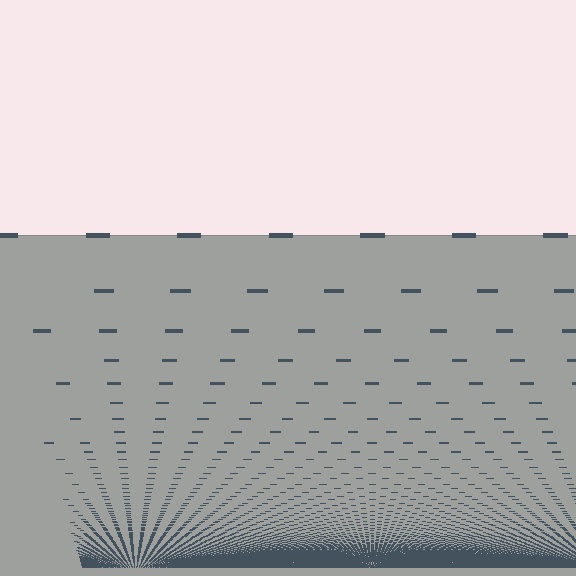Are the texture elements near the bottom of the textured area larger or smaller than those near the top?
Smaller. The gradient is inverted — elements near the bottom are smaller and denser.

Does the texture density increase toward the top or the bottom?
Density increases toward the bottom.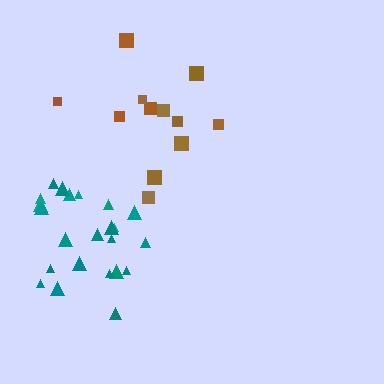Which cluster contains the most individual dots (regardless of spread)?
Teal (23).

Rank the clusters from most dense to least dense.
teal, brown.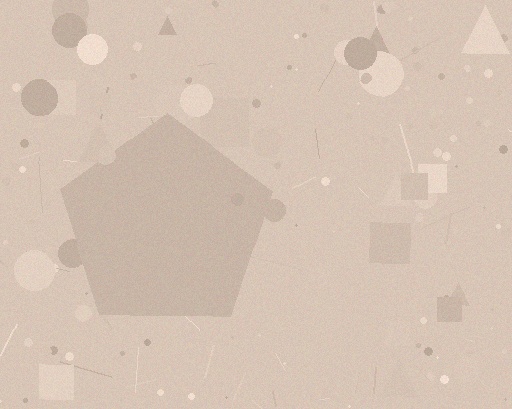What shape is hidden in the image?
A pentagon is hidden in the image.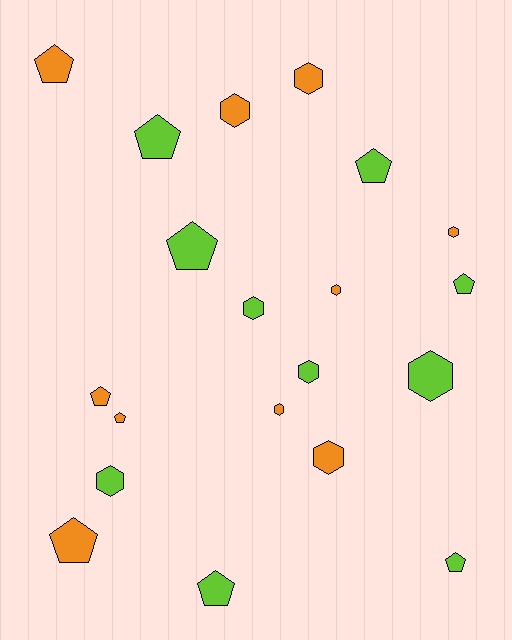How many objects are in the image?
There are 20 objects.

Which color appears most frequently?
Lime, with 10 objects.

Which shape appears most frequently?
Hexagon, with 10 objects.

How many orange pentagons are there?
There are 4 orange pentagons.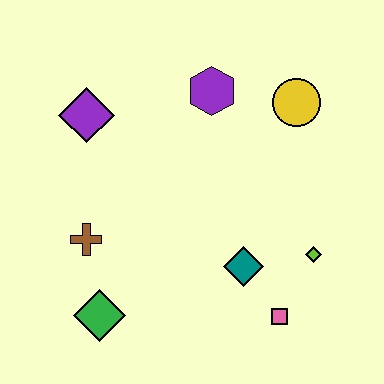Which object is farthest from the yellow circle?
The green diamond is farthest from the yellow circle.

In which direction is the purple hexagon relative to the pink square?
The purple hexagon is above the pink square.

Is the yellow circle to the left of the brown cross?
No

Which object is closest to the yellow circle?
The purple hexagon is closest to the yellow circle.